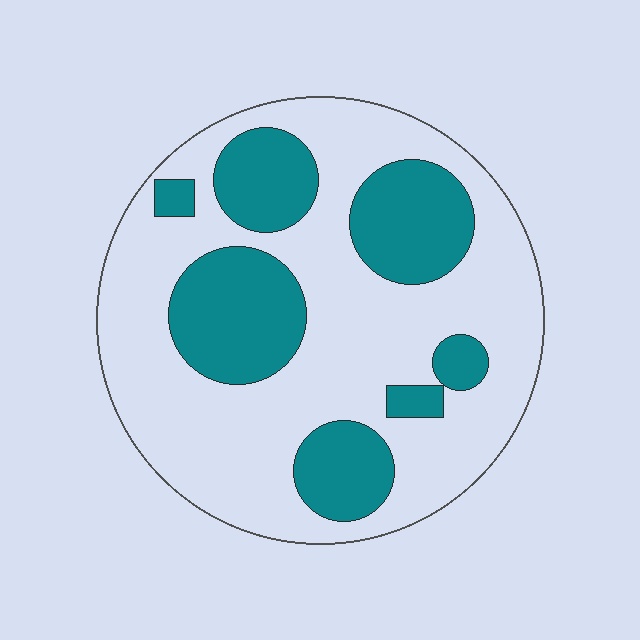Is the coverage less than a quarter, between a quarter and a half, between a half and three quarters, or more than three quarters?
Between a quarter and a half.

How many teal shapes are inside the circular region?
7.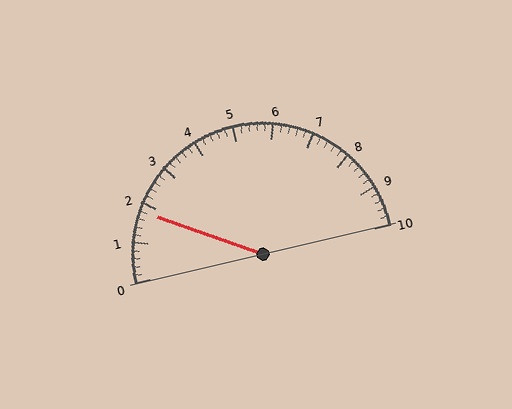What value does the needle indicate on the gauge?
The needle indicates approximately 1.8.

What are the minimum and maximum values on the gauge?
The gauge ranges from 0 to 10.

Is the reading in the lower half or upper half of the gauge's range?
The reading is in the lower half of the range (0 to 10).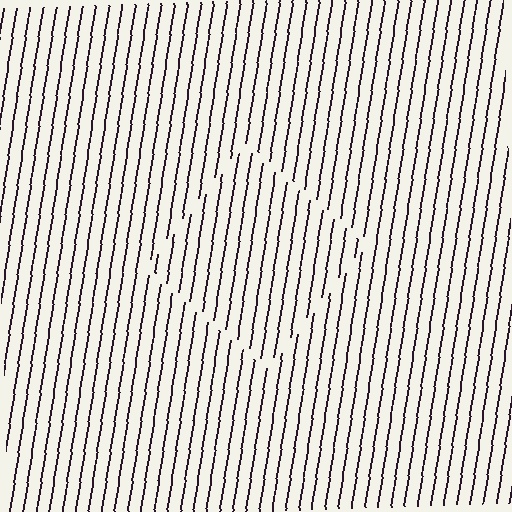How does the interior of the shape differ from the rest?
The interior of the shape contains the same grating, shifted by half a period — the contour is defined by the phase discontinuity where line-ends from the inner and outer gratings abut.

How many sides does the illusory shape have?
4 sides — the line-ends trace a square.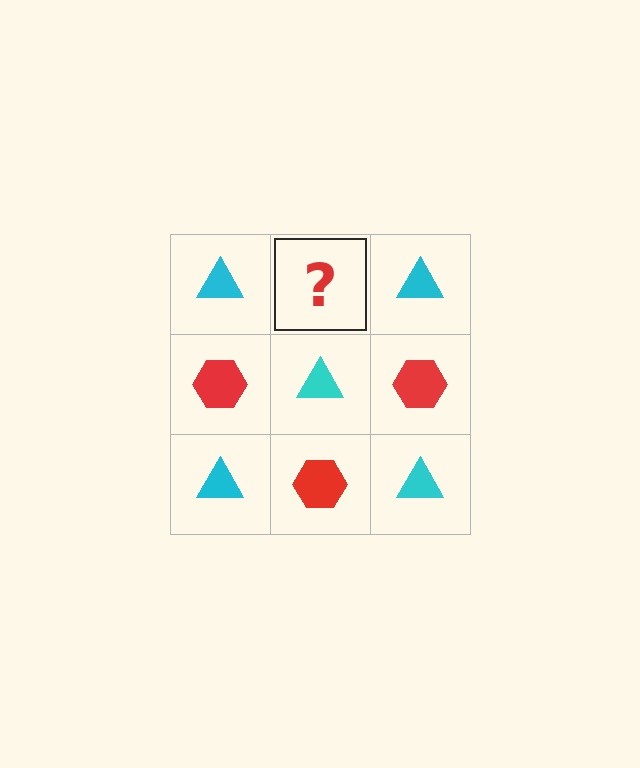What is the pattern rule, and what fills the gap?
The rule is that it alternates cyan triangle and red hexagon in a checkerboard pattern. The gap should be filled with a red hexagon.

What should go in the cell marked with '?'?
The missing cell should contain a red hexagon.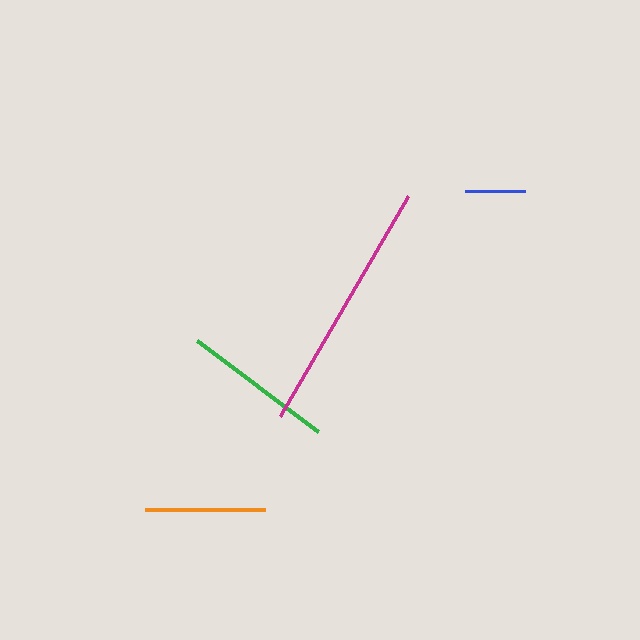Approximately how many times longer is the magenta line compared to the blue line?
The magenta line is approximately 4.2 times the length of the blue line.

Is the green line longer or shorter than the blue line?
The green line is longer than the blue line.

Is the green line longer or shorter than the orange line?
The green line is longer than the orange line.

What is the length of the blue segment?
The blue segment is approximately 60 pixels long.